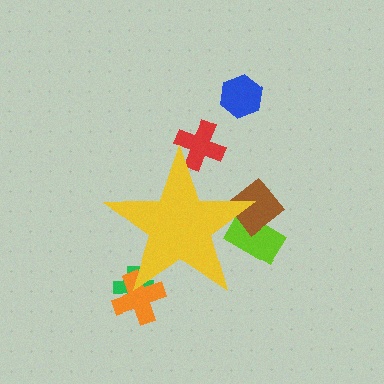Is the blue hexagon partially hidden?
No, the blue hexagon is fully visible.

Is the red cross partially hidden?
Yes, the red cross is partially hidden behind the yellow star.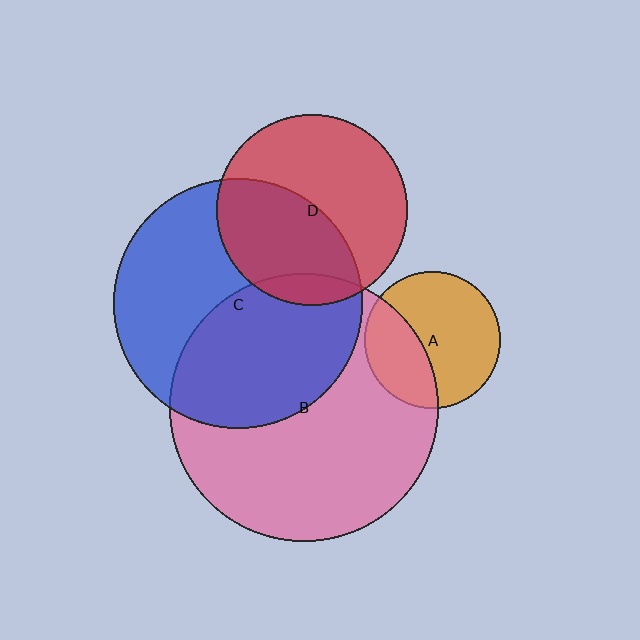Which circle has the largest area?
Circle B (pink).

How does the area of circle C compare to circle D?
Approximately 1.7 times.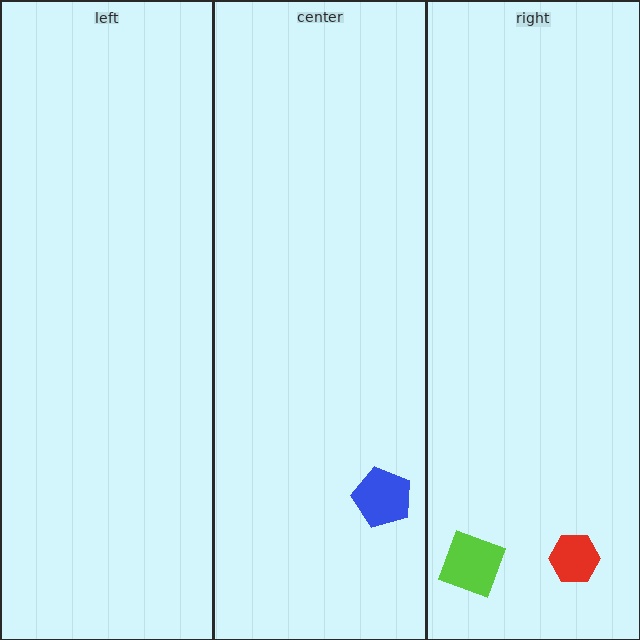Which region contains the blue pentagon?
The center region.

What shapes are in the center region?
The blue pentagon.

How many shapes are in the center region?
1.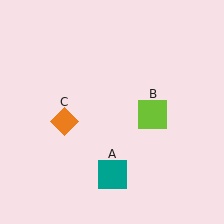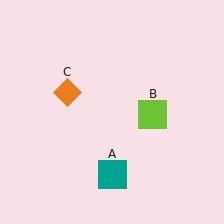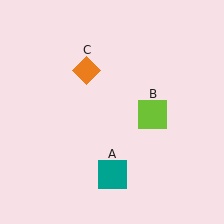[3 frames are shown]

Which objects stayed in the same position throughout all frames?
Teal square (object A) and lime square (object B) remained stationary.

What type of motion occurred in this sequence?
The orange diamond (object C) rotated clockwise around the center of the scene.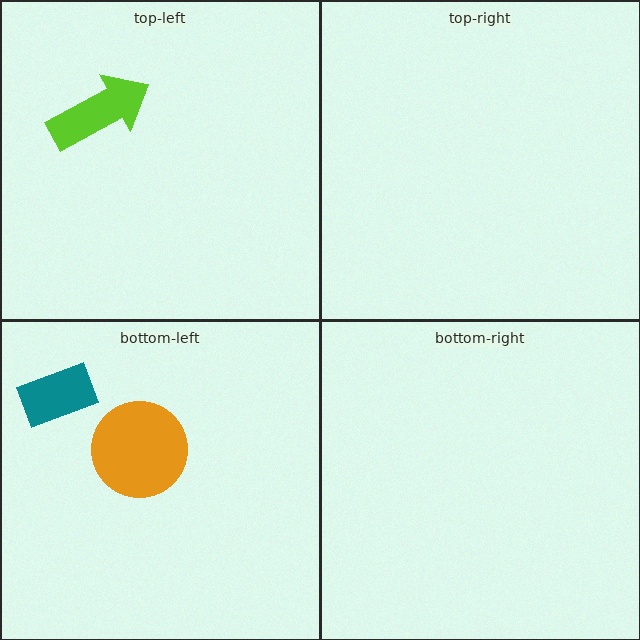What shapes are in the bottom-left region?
The teal rectangle, the orange circle.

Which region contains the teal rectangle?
The bottom-left region.